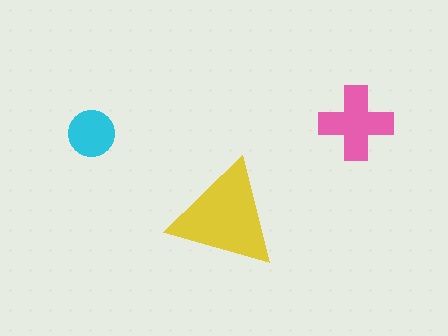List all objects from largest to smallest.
The yellow triangle, the pink cross, the cyan circle.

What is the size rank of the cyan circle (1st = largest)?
3rd.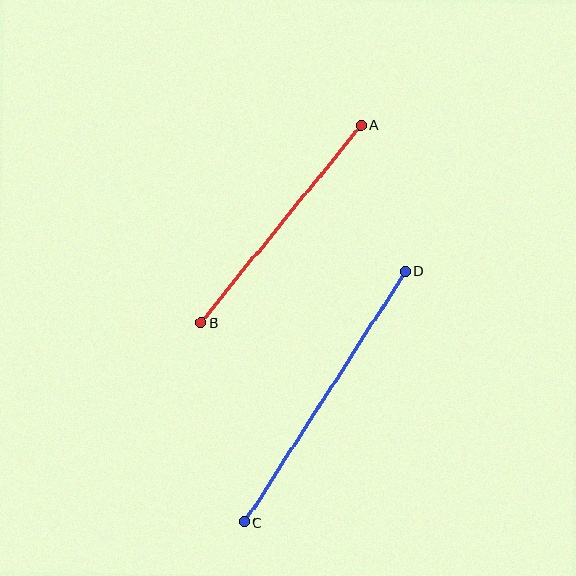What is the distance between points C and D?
The distance is approximately 298 pixels.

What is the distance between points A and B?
The distance is approximately 254 pixels.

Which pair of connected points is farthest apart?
Points C and D are farthest apart.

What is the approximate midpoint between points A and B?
The midpoint is at approximately (281, 224) pixels.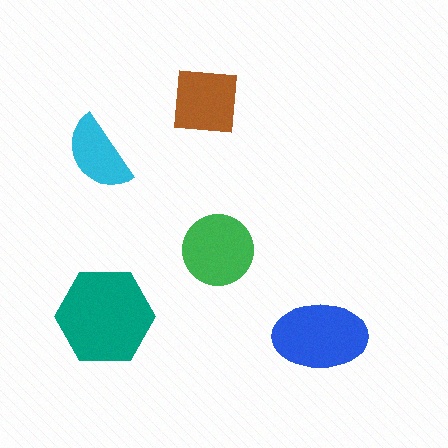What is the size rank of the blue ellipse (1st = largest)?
2nd.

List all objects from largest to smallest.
The teal hexagon, the blue ellipse, the green circle, the brown square, the cyan semicircle.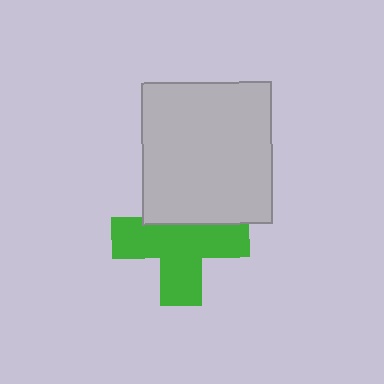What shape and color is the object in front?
The object in front is a light gray rectangle.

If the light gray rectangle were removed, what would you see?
You would see the complete green cross.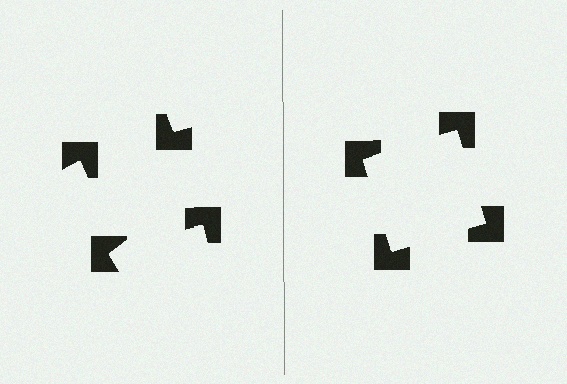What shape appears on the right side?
An illusory square.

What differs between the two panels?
The notched squares are positioned identically on both sides; only the wedge orientations differ. On the right they align to a square; on the left they are misaligned.